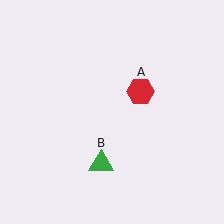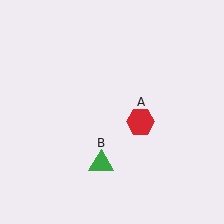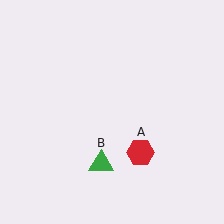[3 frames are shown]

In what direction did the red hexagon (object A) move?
The red hexagon (object A) moved down.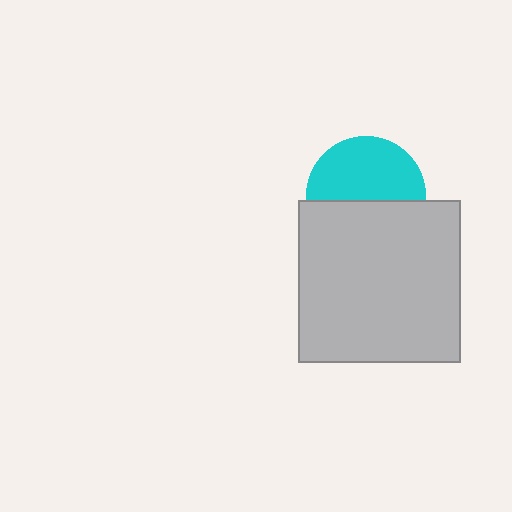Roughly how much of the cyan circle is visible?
About half of it is visible (roughly 54%).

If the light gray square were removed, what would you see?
You would see the complete cyan circle.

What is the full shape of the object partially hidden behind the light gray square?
The partially hidden object is a cyan circle.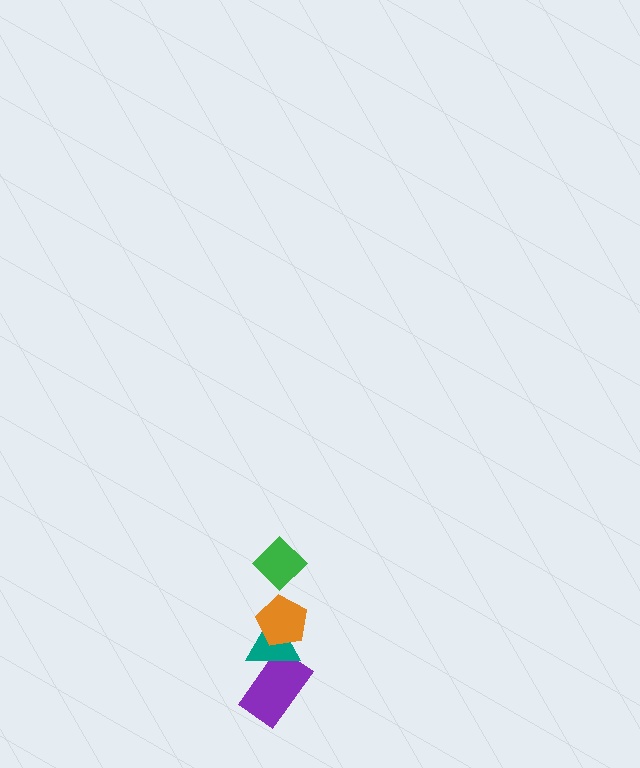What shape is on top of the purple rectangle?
The teal triangle is on top of the purple rectangle.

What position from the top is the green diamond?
The green diamond is 1st from the top.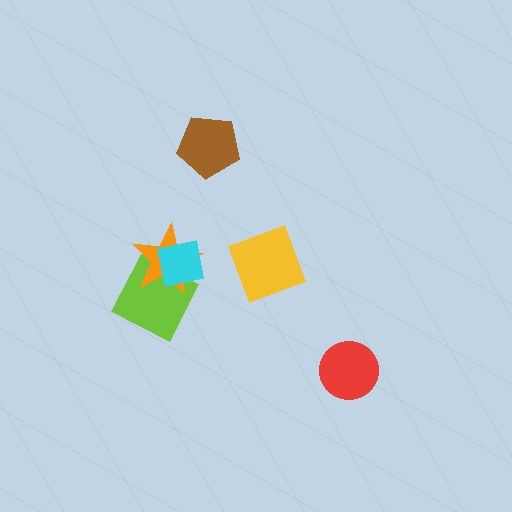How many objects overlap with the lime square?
2 objects overlap with the lime square.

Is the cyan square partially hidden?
No, no other shape covers it.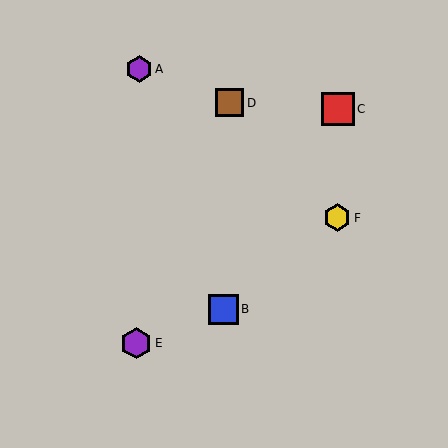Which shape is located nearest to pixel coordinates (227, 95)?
The brown square (labeled D) at (230, 103) is nearest to that location.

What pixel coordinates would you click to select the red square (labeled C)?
Click at (338, 109) to select the red square C.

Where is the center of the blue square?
The center of the blue square is at (223, 309).